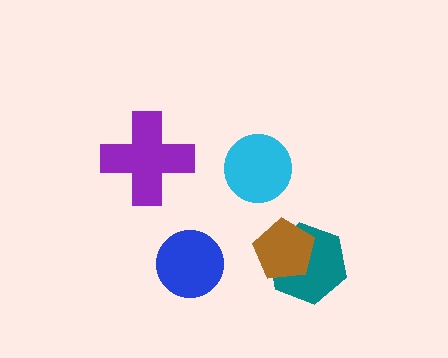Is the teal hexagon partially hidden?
Yes, it is partially covered by another shape.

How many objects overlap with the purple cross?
0 objects overlap with the purple cross.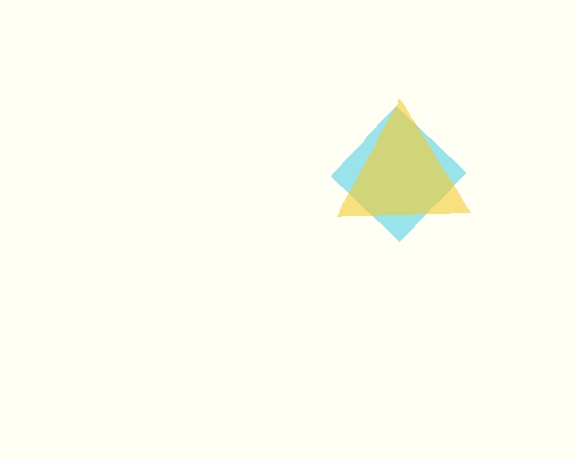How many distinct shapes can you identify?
There are 2 distinct shapes: a cyan diamond, a yellow triangle.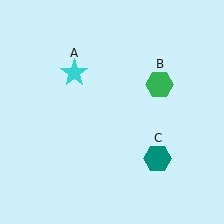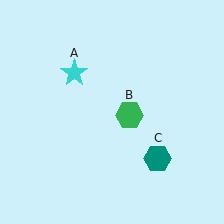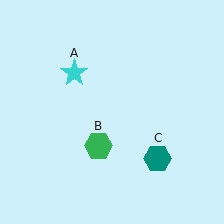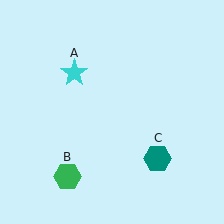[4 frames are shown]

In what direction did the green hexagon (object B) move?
The green hexagon (object B) moved down and to the left.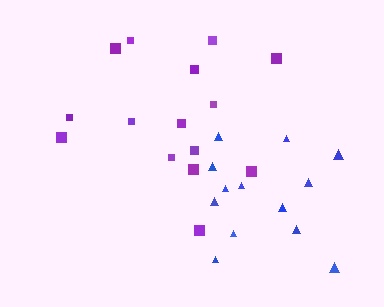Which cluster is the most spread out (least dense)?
Blue.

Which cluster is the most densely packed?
Purple.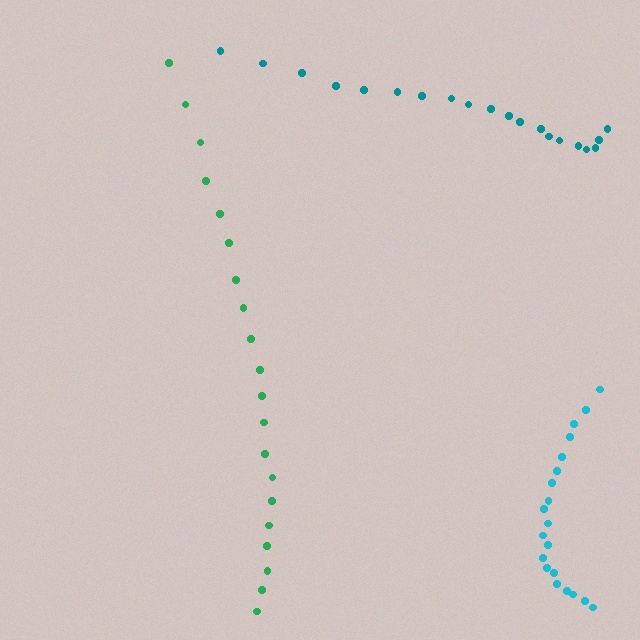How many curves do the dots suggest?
There are 3 distinct paths.